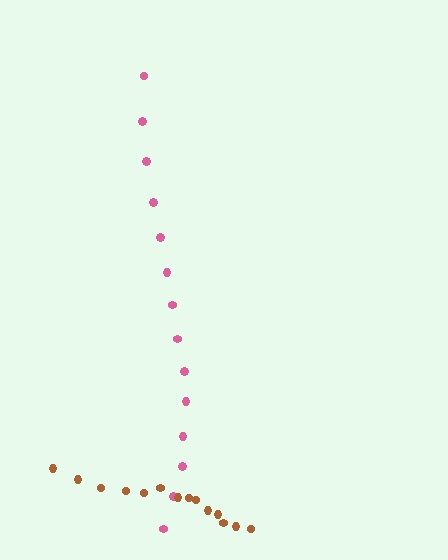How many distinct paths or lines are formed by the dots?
There are 2 distinct paths.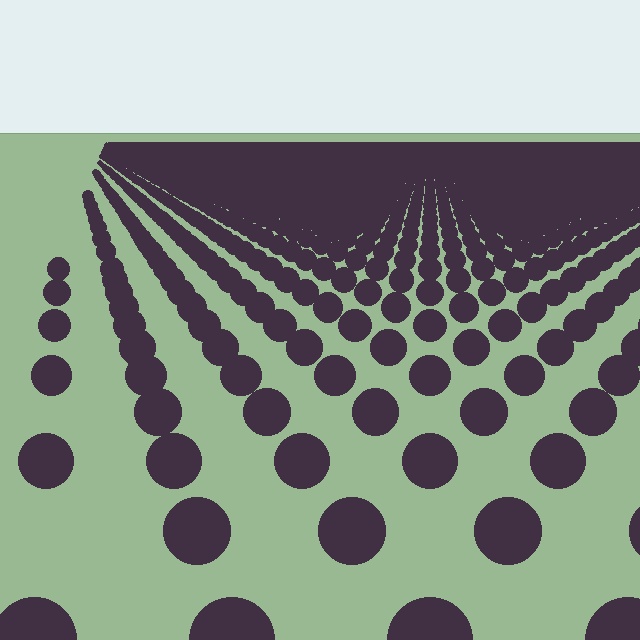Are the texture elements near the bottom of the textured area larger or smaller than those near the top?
Larger. Near the bottom, elements are closer to the viewer and appear at a bigger on-screen size.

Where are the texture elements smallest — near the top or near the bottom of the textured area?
Near the top.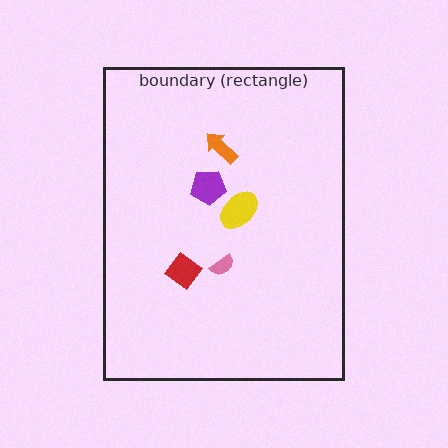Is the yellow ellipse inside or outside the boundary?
Inside.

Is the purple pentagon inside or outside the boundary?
Inside.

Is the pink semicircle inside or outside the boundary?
Inside.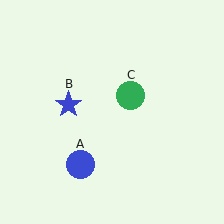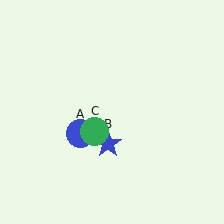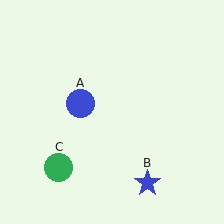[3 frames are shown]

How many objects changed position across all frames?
3 objects changed position: blue circle (object A), blue star (object B), green circle (object C).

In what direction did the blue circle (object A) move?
The blue circle (object A) moved up.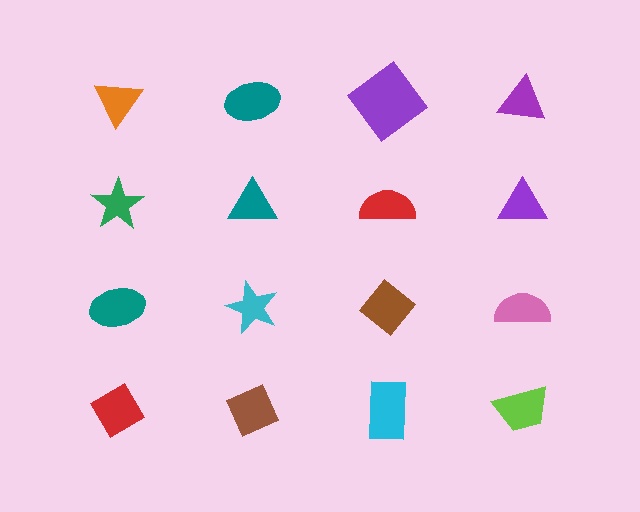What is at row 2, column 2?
A teal triangle.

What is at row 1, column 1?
An orange triangle.